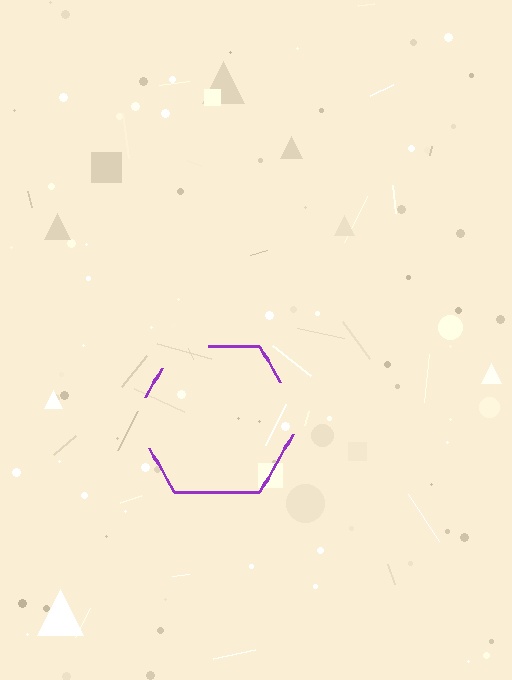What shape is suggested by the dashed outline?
The dashed outline suggests a hexagon.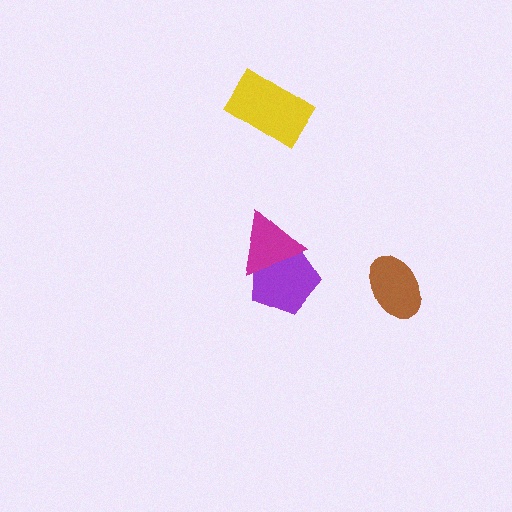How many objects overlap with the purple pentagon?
1 object overlaps with the purple pentagon.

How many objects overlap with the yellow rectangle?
0 objects overlap with the yellow rectangle.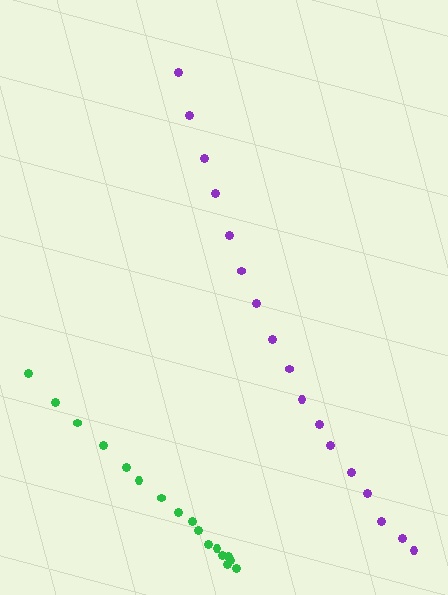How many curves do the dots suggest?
There are 2 distinct paths.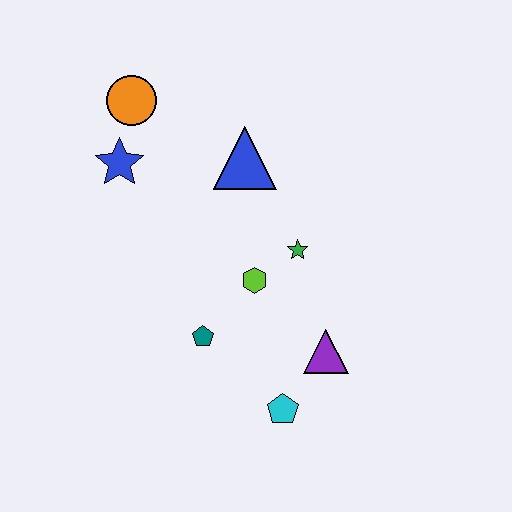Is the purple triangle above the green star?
No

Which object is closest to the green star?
The lime hexagon is closest to the green star.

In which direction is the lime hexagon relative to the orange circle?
The lime hexagon is below the orange circle.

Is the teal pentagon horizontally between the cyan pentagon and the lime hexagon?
No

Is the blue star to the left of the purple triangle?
Yes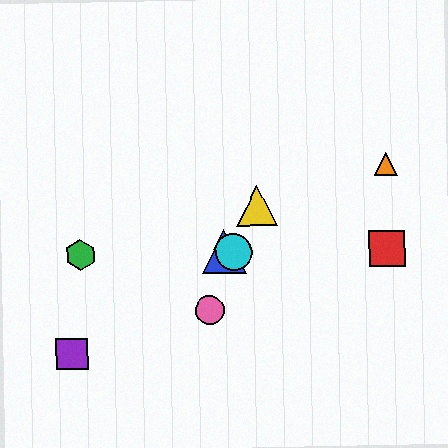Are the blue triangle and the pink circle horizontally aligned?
No, the blue triangle is at y≈252 and the pink circle is at y≈310.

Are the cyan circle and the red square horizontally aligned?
Yes, both are at y≈252.